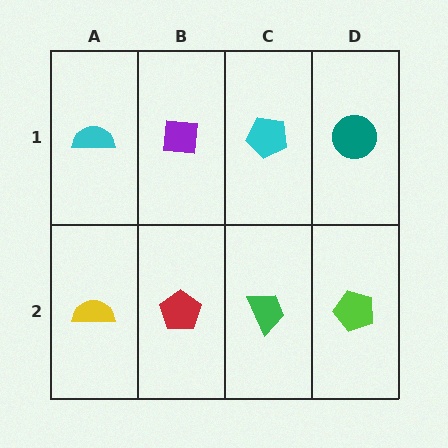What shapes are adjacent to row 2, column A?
A cyan semicircle (row 1, column A), a red pentagon (row 2, column B).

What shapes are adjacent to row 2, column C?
A cyan pentagon (row 1, column C), a red pentagon (row 2, column B), a lime pentagon (row 2, column D).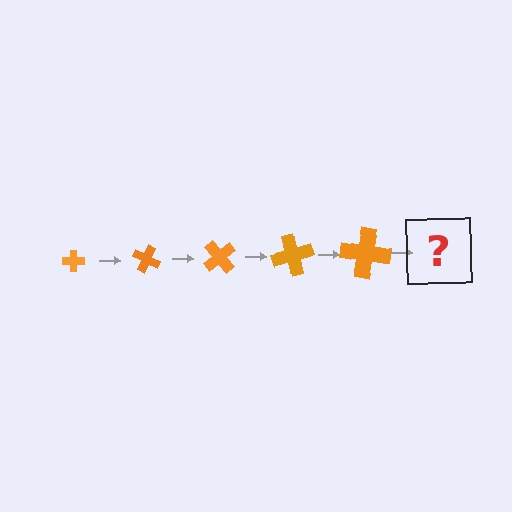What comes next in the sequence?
The next element should be a cross, larger than the previous one and rotated 125 degrees from the start.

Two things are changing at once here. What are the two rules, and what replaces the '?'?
The two rules are that the cross grows larger each step and it rotates 25 degrees each step. The '?' should be a cross, larger than the previous one and rotated 125 degrees from the start.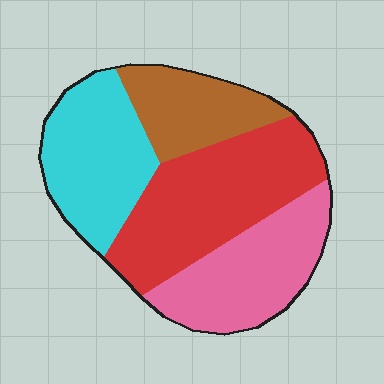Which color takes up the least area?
Brown, at roughly 15%.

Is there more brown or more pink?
Pink.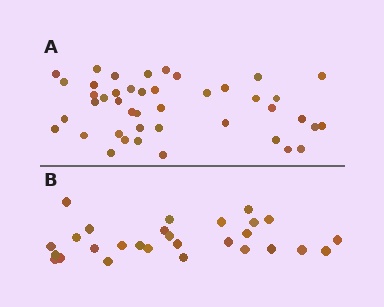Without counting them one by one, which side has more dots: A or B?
Region A (the top region) has more dots.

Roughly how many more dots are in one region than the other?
Region A has approximately 15 more dots than region B.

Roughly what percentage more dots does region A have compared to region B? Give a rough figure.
About 55% more.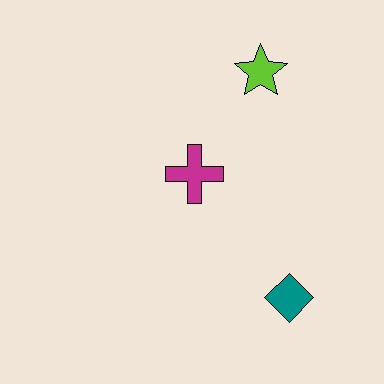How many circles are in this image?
There are no circles.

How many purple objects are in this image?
There are no purple objects.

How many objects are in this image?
There are 3 objects.